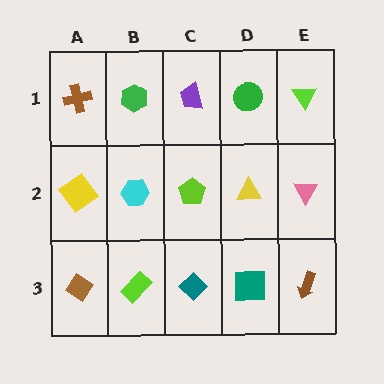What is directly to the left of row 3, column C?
A lime rectangle.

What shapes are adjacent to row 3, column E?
A pink triangle (row 2, column E), a teal square (row 3, column D).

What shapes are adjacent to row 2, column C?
A purple trapezoid (row 1, column C), a teal diamond (row 3, column C), a cyan hexagon (row 2, column B), a yellow triangle (row 2, column D).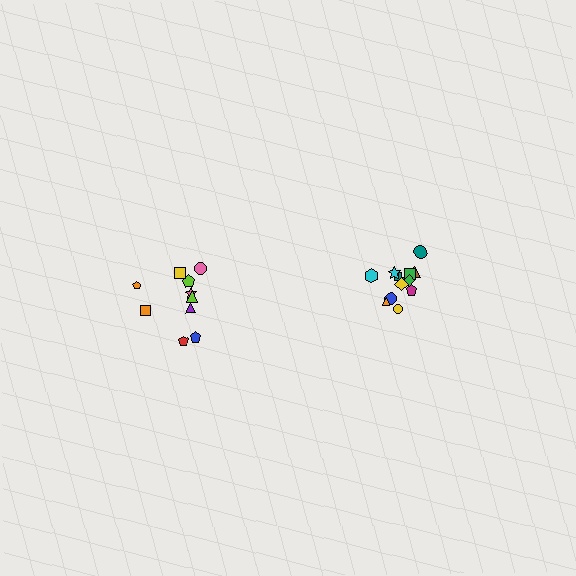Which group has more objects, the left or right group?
The right group.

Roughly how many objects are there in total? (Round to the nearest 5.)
Roughly 20 objects in total.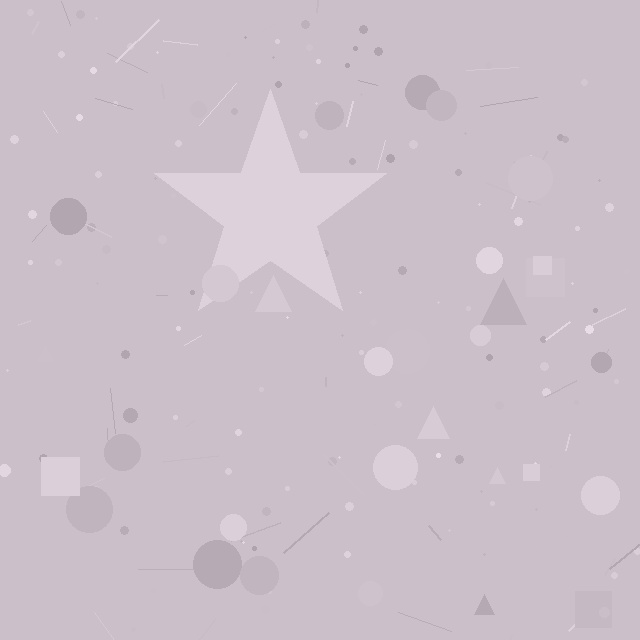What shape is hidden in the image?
A star is hidden in the image.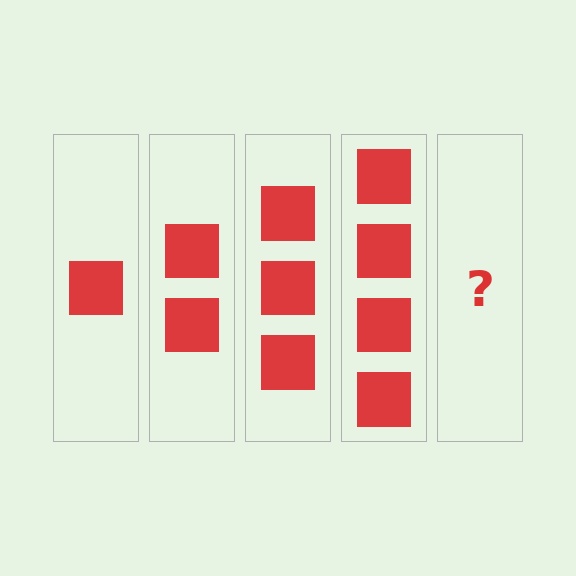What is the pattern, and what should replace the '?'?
The pattern is that each step adds one more square. The '?' should be 5 squares.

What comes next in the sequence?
The next element should be 5 squares.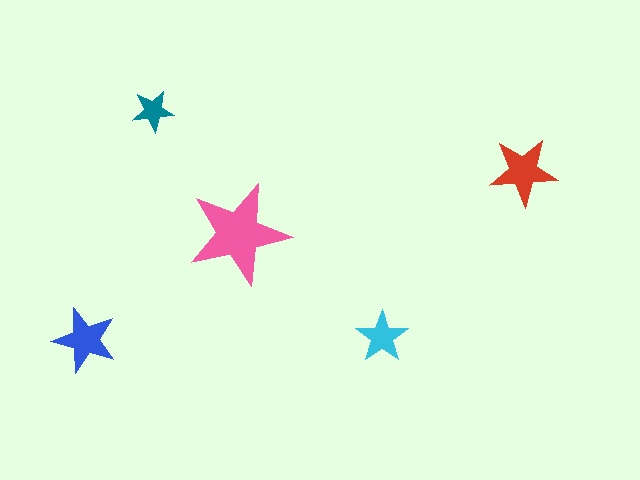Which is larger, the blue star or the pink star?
The pink one.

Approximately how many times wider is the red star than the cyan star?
About 1.5 times wider.